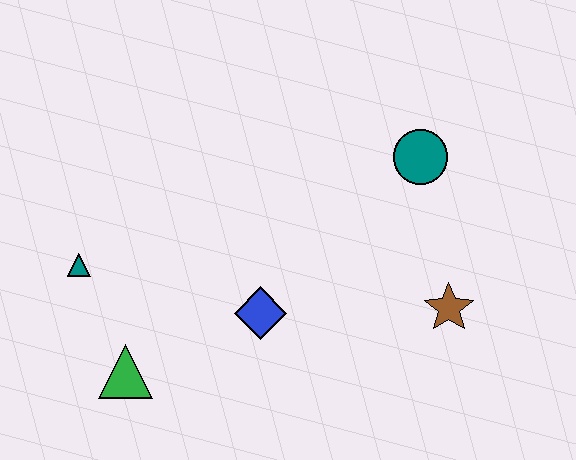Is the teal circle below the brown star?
No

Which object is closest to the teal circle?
The brown star is closest to the teal circle.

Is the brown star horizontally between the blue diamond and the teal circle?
No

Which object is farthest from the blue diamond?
The teal circle is farthest from the blue diamond.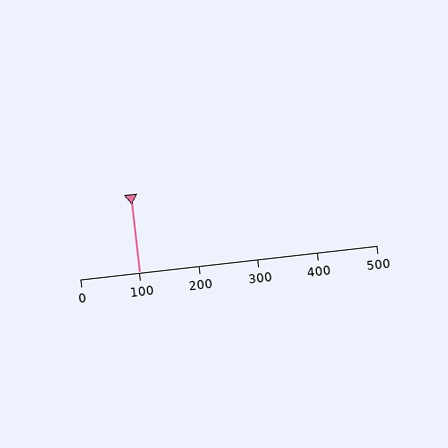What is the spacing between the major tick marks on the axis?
The major ticks are spaced 100 apart.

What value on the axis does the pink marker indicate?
The marker indicates approximately 100.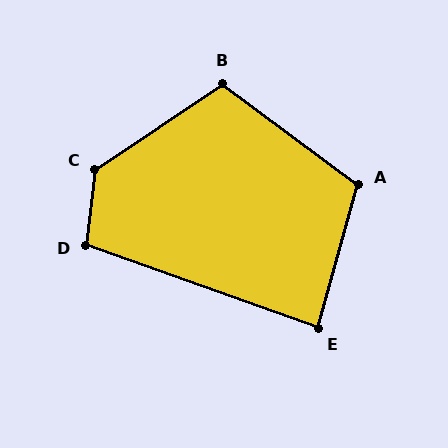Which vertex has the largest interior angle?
C, at approximately 131 degrees.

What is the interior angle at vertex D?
Approximately 103 degrees (obtuse).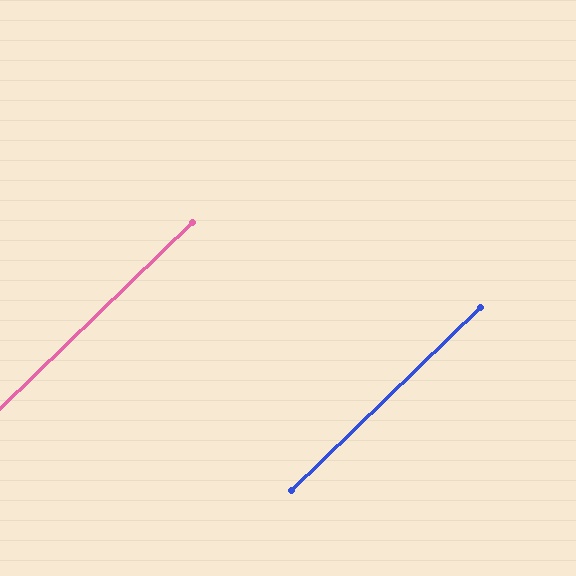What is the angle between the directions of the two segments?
Approximately 0 degrees.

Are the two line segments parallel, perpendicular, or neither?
Parallel — their directions differ by only 0.1°.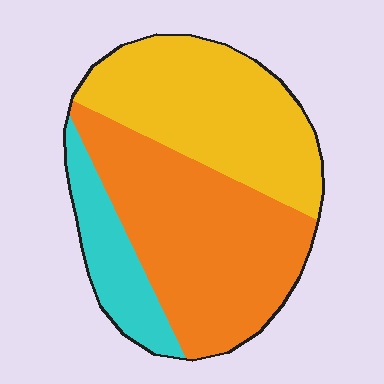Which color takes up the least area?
Cyan, at roughly 15%.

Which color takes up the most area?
Orange, at roughly 45%.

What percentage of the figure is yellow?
Yellow covers 38% of the figure.